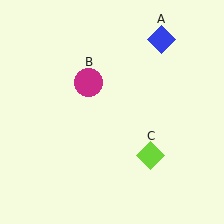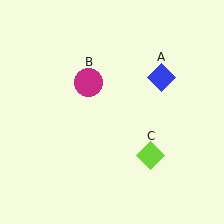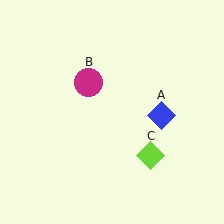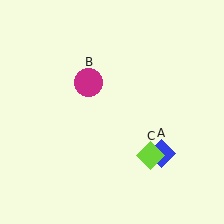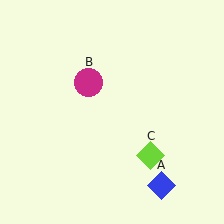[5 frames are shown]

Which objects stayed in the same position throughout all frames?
Magenta circle (object B) and lime diamond (object C) remained stationary.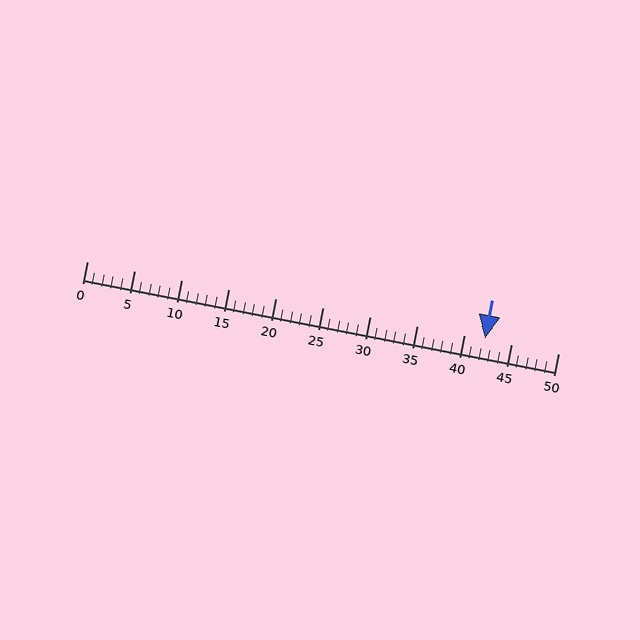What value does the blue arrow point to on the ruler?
The blue arrow points to approximately 42.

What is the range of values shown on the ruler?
The ruler shows values from 0 to 50.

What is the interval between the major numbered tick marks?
The major tick marks are spaced 5 units apart.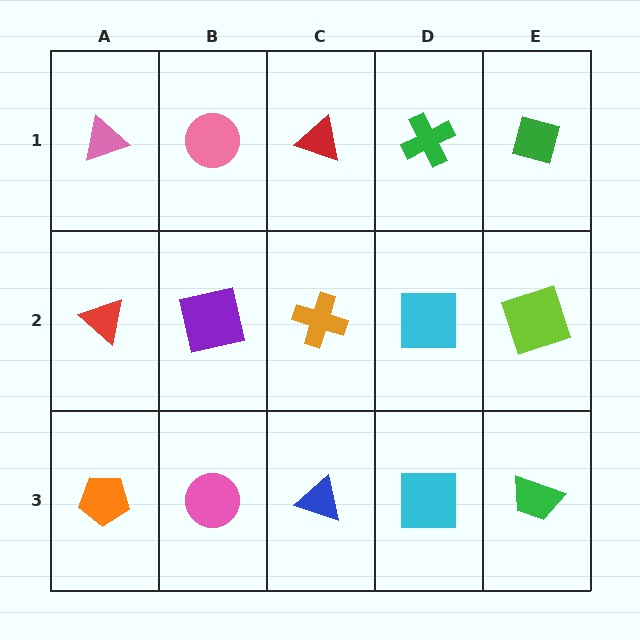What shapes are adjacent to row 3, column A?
A red triangle (row 2, column A), a pink circle (row 3, column B).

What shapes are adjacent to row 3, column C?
An orange cross (row 2, column C), a pink circle (row 3, column B), a cyan square (row 3, column D).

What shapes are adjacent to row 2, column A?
A pink triangle (row 1, column A), an orange pentagon (row 3, column A), a purple square (row 2, column B).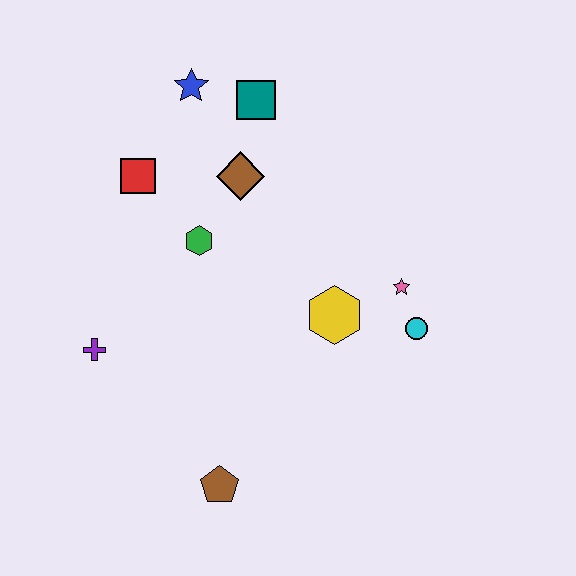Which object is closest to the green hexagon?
The brown diamond is closest to the green hexagon.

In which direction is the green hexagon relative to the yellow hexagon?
The green hexagon is to the left of the yellow hexagon.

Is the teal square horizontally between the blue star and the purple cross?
No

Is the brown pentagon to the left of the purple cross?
No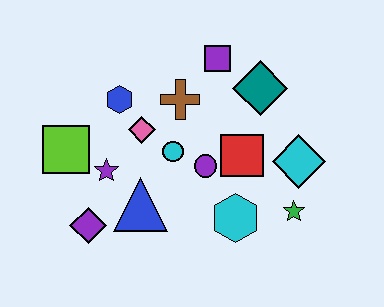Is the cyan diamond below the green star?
No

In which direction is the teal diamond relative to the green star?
The teal diamond is above the green star.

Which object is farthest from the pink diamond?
The green star is farthest from the pink diamond.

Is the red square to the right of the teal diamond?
No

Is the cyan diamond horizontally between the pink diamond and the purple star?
No